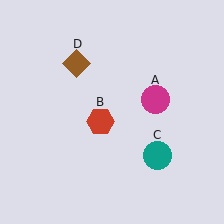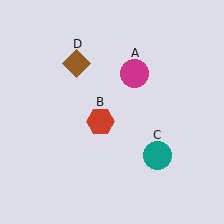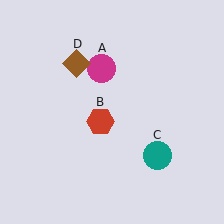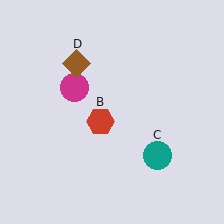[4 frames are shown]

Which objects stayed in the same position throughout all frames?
Red hexagon (object B) and teal circle (object C) and brown diamond (object D) remained stationary.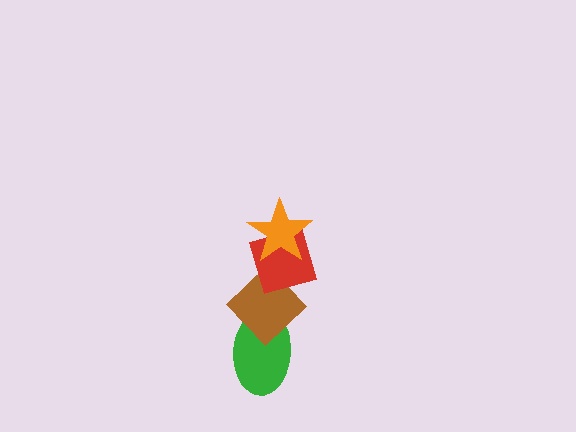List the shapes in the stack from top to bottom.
From top to bottom: the orange star, the red diamond, the brown diamond, the green ellipse.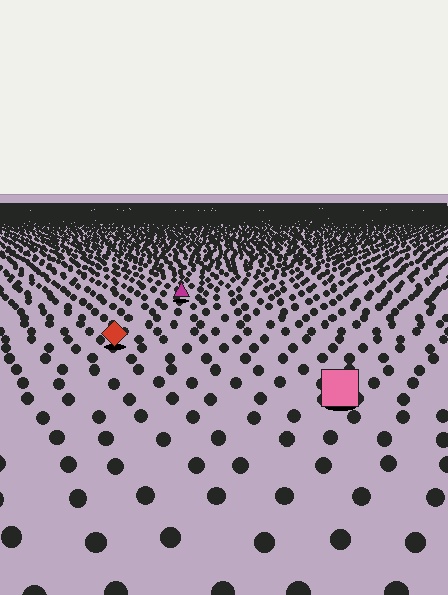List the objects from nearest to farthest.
From nearest to farthest: the pink square, the red diamond, the magenta triangle.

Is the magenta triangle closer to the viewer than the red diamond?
No. The red diamond is closer — you can tell from the texture gradient: the ground texture is coarser near it.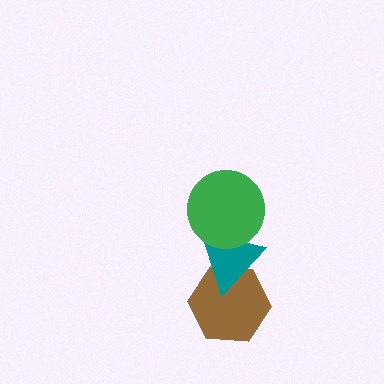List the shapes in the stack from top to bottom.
From top to bottom: the green circle, the teal triangle, the brown hexagon.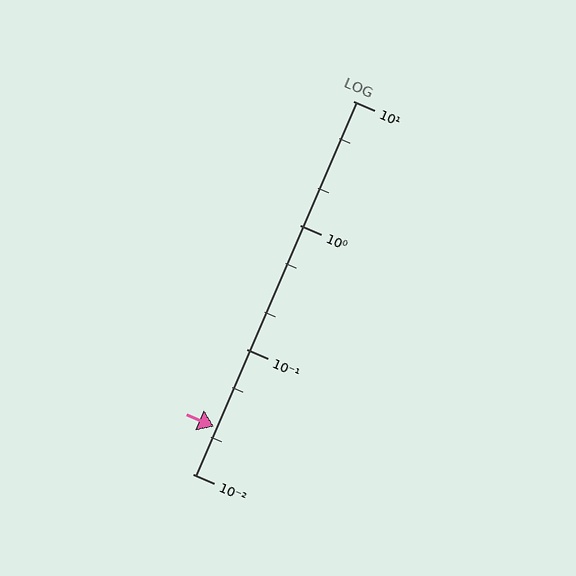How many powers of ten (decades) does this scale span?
The scale spans 3 decades, from 0.01 to 10.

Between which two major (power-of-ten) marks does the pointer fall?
The pointer is between 0.01 and 0.1.